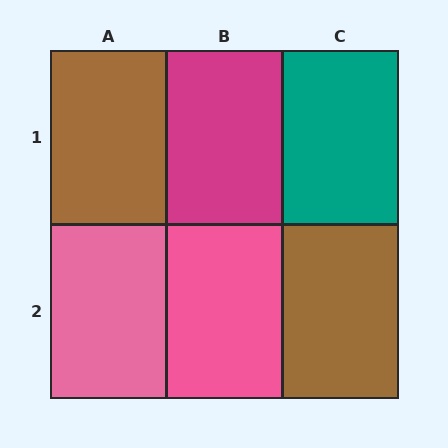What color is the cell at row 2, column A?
Pink.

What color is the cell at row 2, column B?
Pink.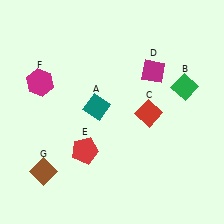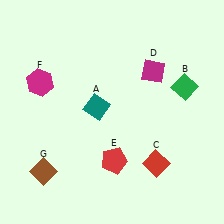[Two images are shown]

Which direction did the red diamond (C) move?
The red diamond (C) moved down.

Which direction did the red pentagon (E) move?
The red pentagon (E) moved right.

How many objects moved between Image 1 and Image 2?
2 objects moved between the two images.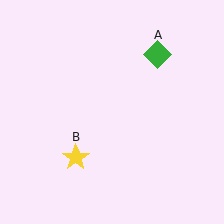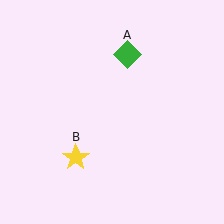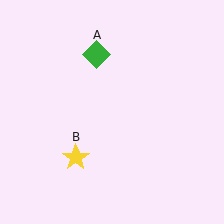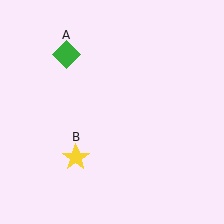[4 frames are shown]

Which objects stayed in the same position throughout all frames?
Yellow star (object B) remained stationary.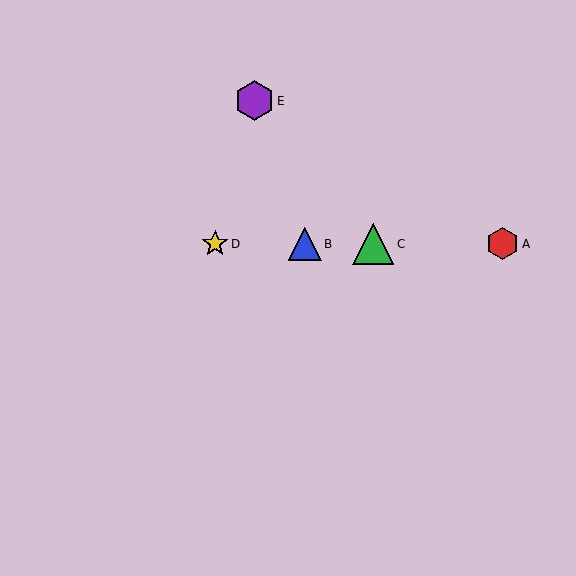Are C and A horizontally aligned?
Yes, both are at y≈244.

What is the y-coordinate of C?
Object C is at y≈244.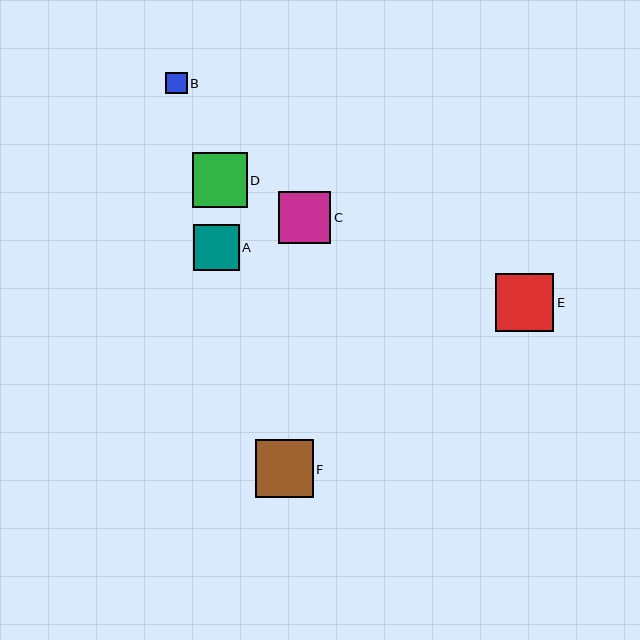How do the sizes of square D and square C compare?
Square D and square C are approximately the same size.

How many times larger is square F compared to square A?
Square F is approximately 1.3 times the size of square A.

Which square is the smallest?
Square B is the smallest with a size of approximately 22 pixels.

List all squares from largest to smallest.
From largest to smallest: E, F, D, C, A, B.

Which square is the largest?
Square E is the largest with a size of approximately 58 pixels.